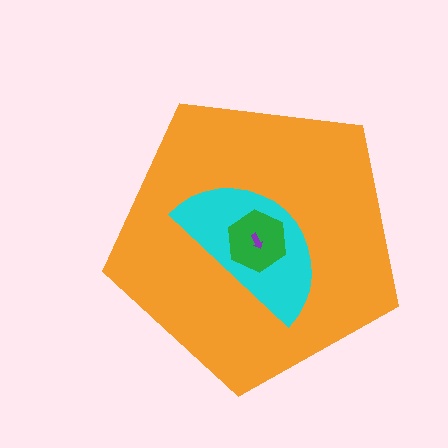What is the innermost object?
The purple arrow.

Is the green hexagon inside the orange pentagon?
Yes.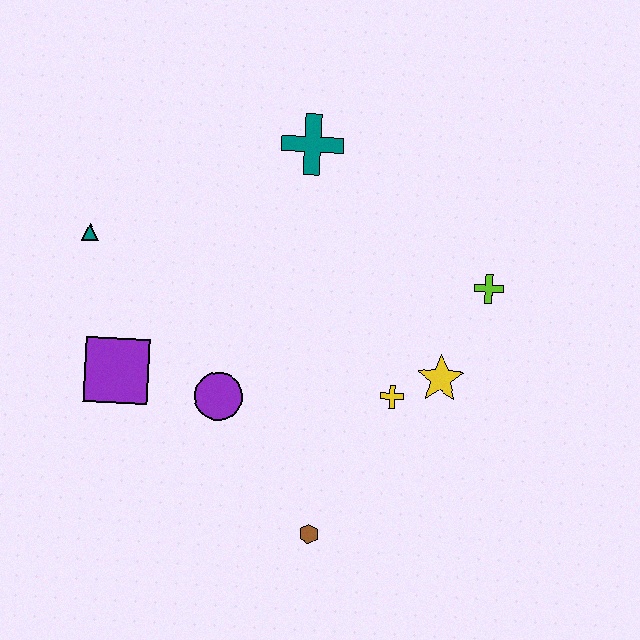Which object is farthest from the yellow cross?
The teal triangle is farthest from the yellow cross.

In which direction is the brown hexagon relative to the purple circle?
The brown hexagon is below the purple circle.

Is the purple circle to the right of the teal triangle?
Yes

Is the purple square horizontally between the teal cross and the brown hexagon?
No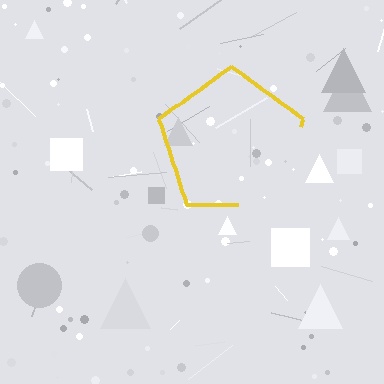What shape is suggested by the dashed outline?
The dashed outline suggests a pentagon.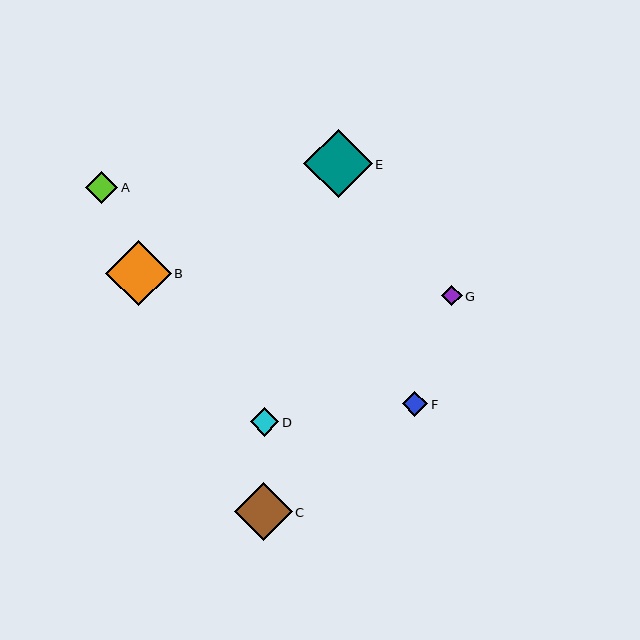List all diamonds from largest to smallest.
From largest to smallest: E, B, C, A, D, F, G.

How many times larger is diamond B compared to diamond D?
Diamond B is approximately 2.3 times the size of diamond D.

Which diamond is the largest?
Diamond E is the largest with a size of approximately 68 pixels.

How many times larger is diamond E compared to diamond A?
Diamond E is approximately 2.1 times the size of diamond A.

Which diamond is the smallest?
Diamond G is the smallest with a size of approximately 21 pixels.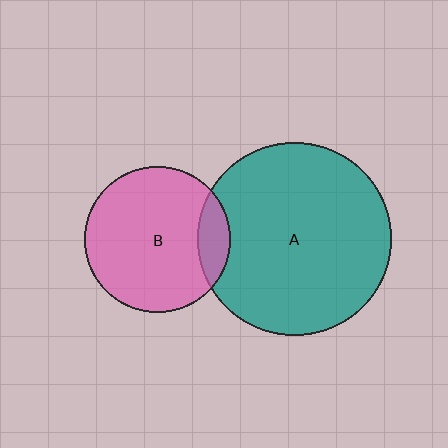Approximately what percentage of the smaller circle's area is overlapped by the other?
Approximately 15%.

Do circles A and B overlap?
Yes.